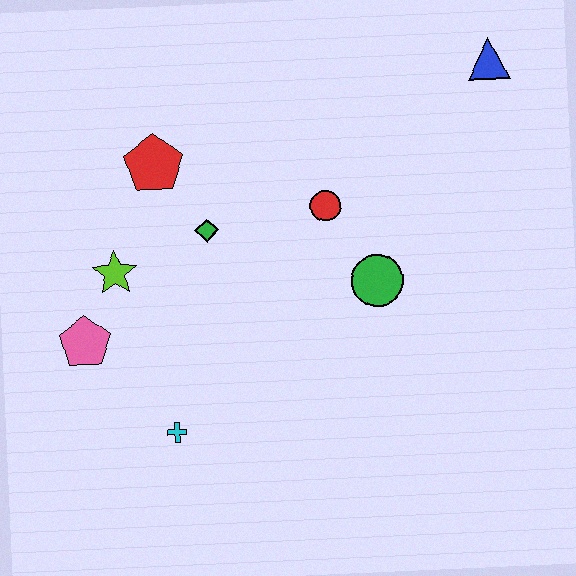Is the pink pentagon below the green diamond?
Yes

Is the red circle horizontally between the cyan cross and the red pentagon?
No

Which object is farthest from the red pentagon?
The blue triangle is farthest from the red pentagon.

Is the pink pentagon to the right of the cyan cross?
No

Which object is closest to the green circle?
The red circle is closest to the green circle.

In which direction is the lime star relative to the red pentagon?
The lime star is below the red pentagon.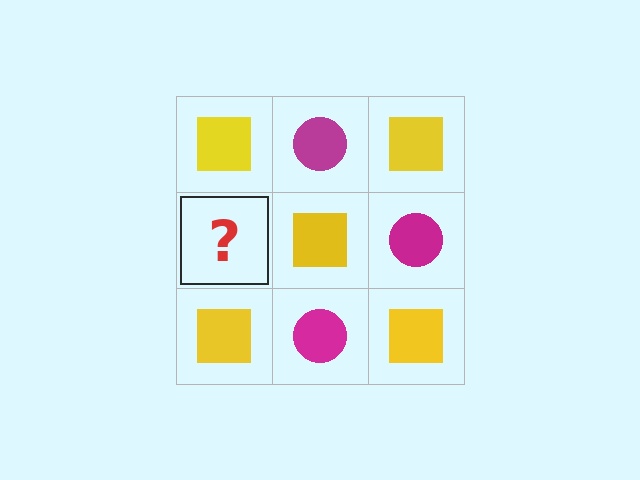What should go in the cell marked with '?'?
The missing cell should contain a magenta circle.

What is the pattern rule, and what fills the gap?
The rule is that it alternates yellow square and magenta circle in a checkerboard pattern. The gap should be filled with a magenta circle.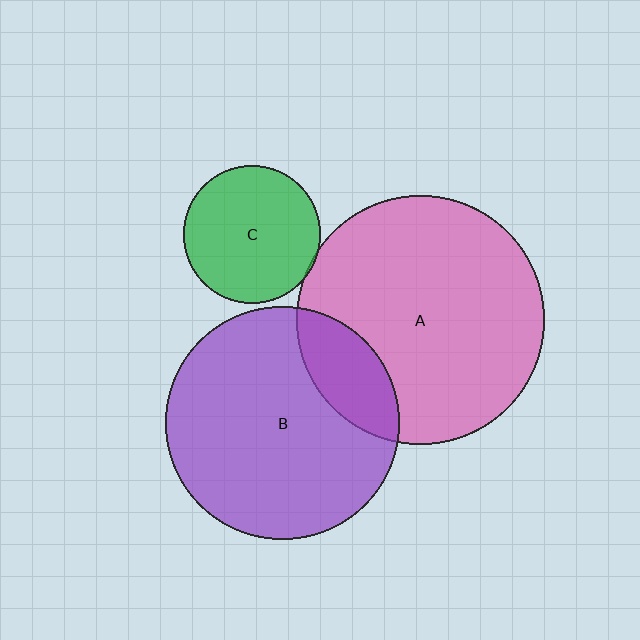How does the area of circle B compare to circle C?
Approximately 2.9 times.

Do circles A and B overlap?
Yes.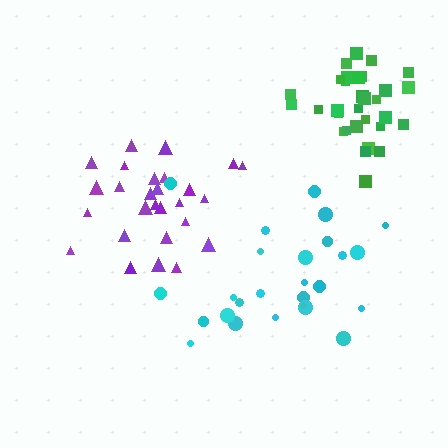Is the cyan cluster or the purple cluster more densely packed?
Purple.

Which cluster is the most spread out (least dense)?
Cyan.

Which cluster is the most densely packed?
Green.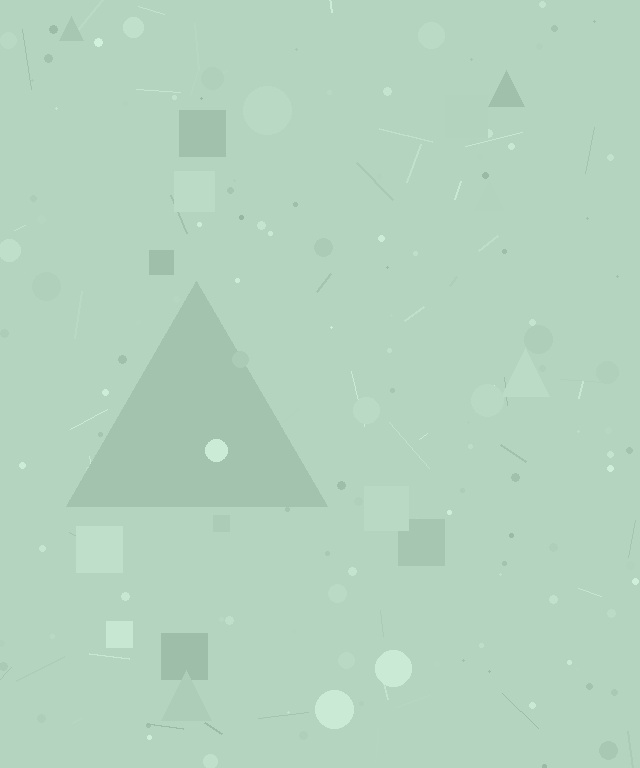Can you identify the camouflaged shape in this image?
The camouflaged shape is a triangle.